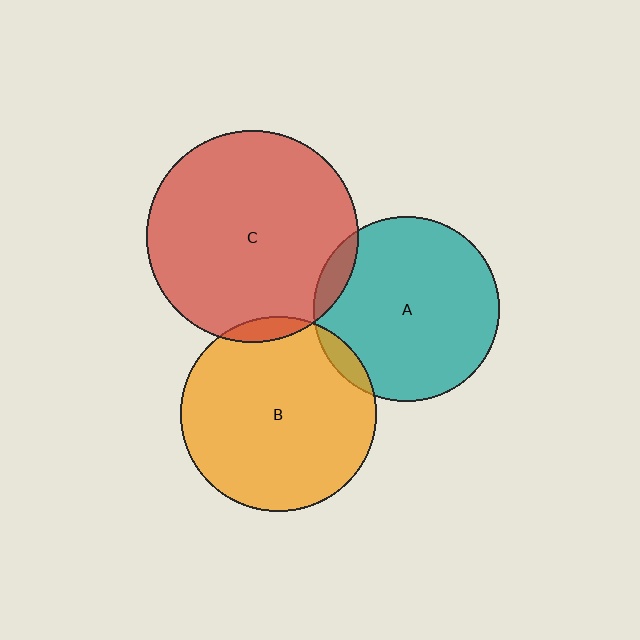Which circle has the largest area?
Circle C (red).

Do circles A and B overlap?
Yes.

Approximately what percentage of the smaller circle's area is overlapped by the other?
Approximately 5%.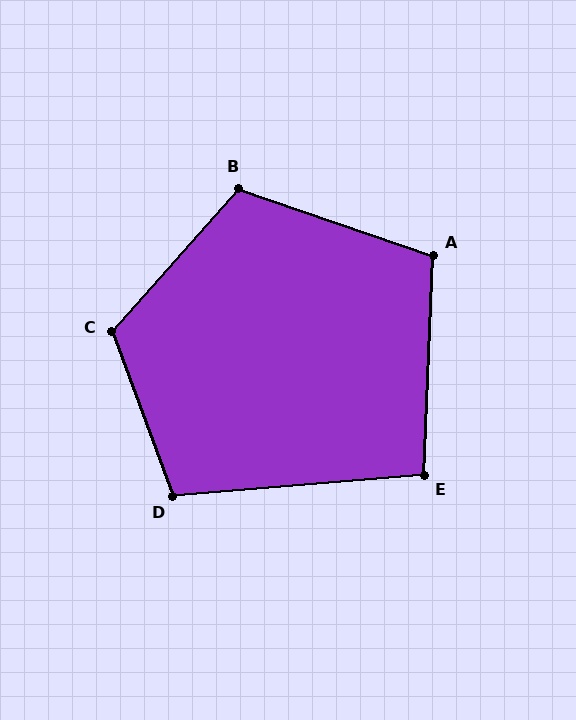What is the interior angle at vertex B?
Approximately 112 degrees (obtuse).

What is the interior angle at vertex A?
Approximately 107 degrees (obtuse).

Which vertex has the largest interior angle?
C, at approximately 118 degrees.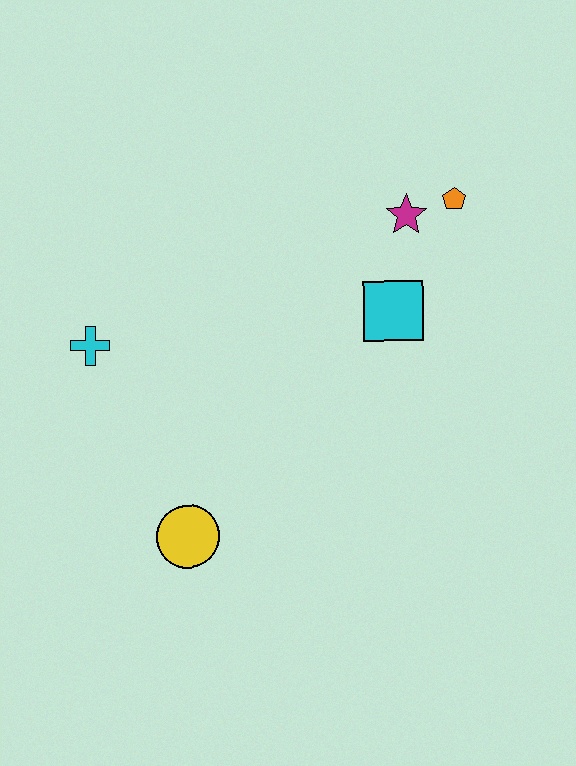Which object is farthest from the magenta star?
The yellow circle is farthest from the magenta star.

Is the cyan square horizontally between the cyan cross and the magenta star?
Yes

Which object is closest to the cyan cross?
The yellow circle is closest to the cyan cross.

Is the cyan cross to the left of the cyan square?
Yes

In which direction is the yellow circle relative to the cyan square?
The yellow circle is below the cyan square.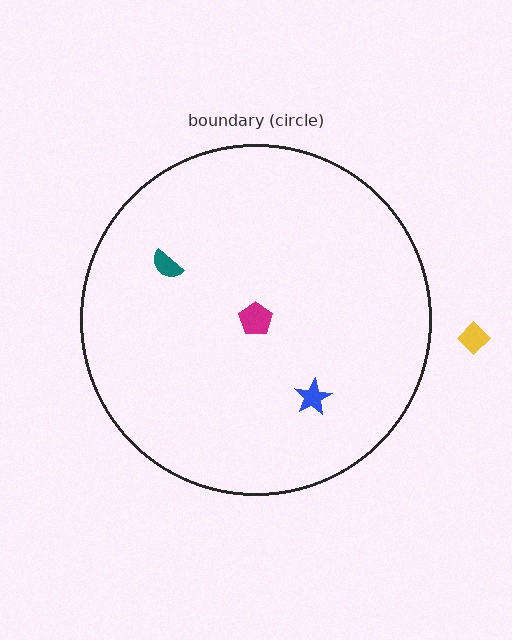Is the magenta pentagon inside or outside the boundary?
Inside.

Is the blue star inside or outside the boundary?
Inside.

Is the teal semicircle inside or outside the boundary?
Inside.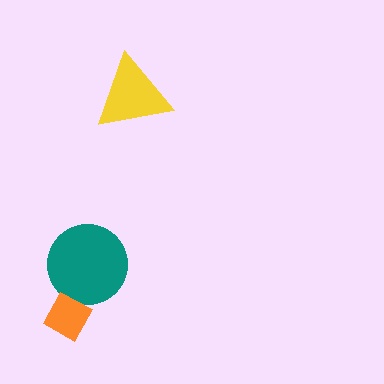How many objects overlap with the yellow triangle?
0 objects overlap with the yellow triangle.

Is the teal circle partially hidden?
Yes, it is partially covered by another shape.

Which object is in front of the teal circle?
The orange diamond is in front of the teal circle.